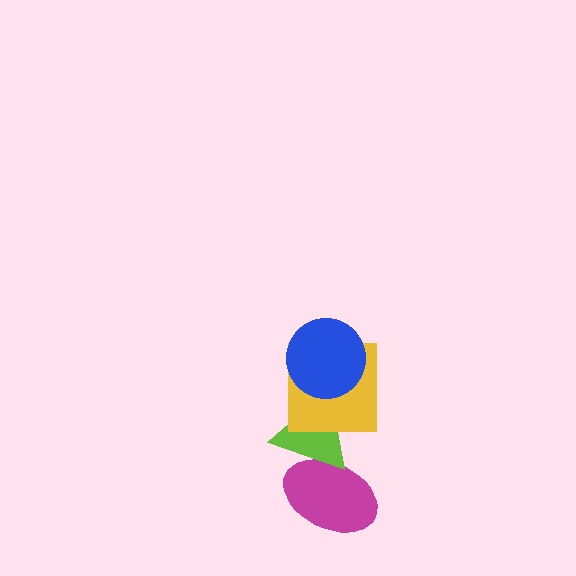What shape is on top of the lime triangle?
The yellow square is on top of the lime triangle.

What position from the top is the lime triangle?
The lime triangle is 3rd from the top.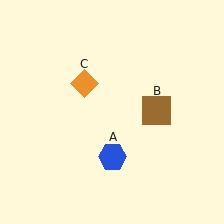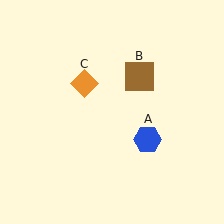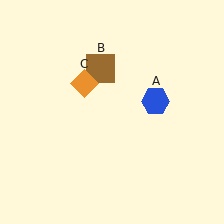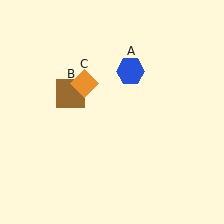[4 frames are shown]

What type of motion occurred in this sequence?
The blue hexagon (object A), brown square (object B) rotated counterclockwise around the center of the scene.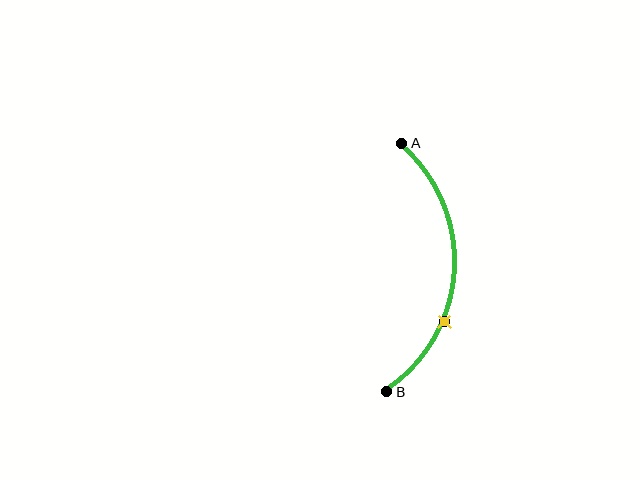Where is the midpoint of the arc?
The arc midpoint is the point on the curve farthest from the straight line joining A and B. It sits to the right of that line.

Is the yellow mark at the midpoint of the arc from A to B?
No. The yellow mark lies on the arc but is closer to endpoint B. The arc midpoint would be at the point on the curve equidistant along the arc from both A and B.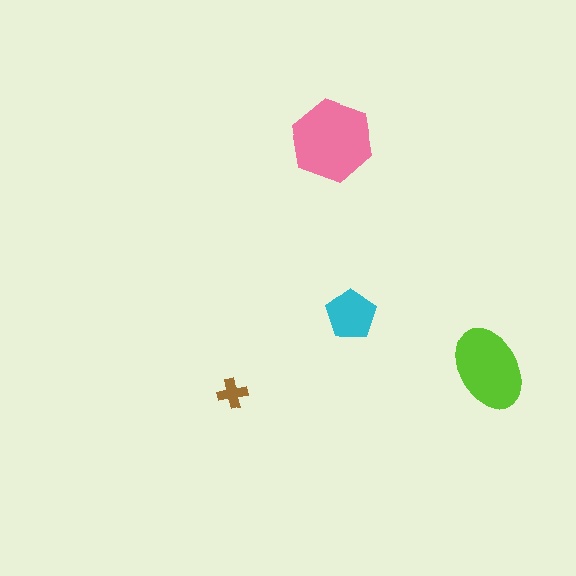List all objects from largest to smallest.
The pink hexagon, the lime ellipse, the cyan pentagon, the brown cross.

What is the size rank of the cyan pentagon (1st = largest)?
3rd.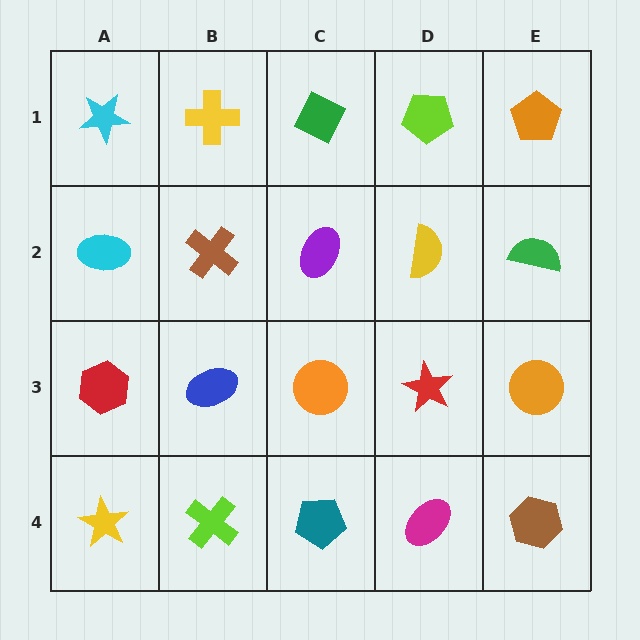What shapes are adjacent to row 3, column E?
A green semicircle (row 2, column E), a brown hexagon (row 4, column E), a red star (row 3, column D).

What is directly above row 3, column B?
A brown cross.